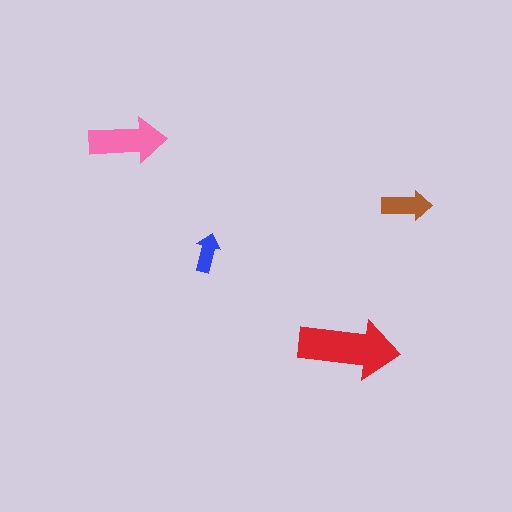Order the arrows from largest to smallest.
the red one, the pink one, the brown one, the blue one.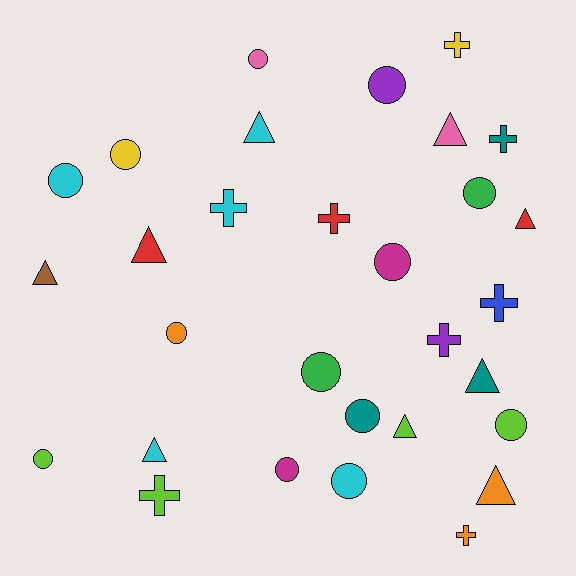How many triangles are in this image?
There are 9 triangles.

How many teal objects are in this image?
There are 3 teal objects.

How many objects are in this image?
There are 30 objects.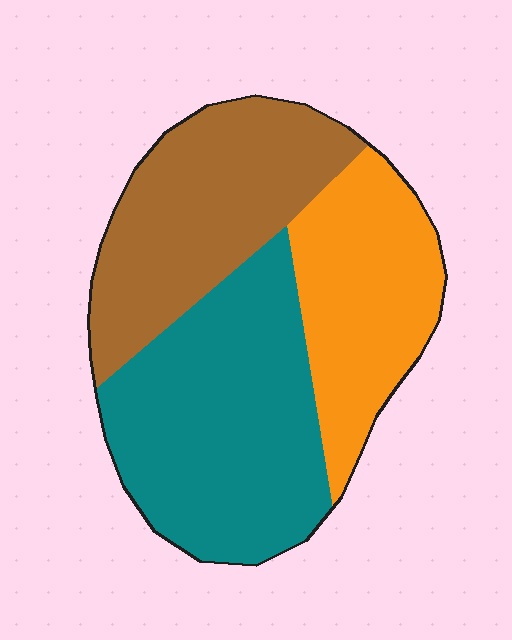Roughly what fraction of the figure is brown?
Brown takes up about one third (1/3) of the figure.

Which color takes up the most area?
Teal, at roughly 40%.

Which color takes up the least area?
Orange, at roughly 25%.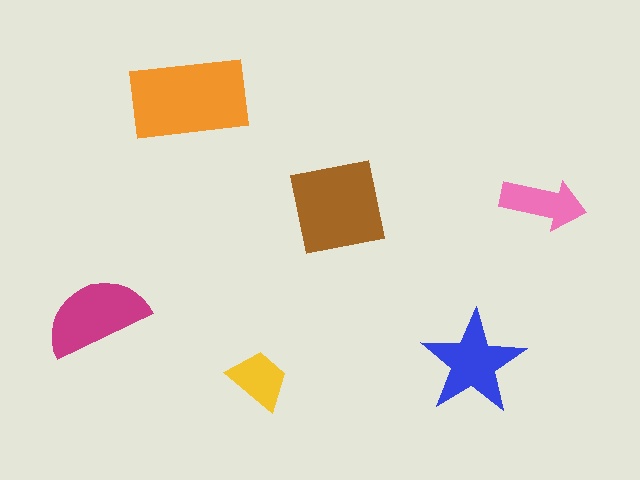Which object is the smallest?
The yellow trapezoid.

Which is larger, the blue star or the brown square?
The brown square.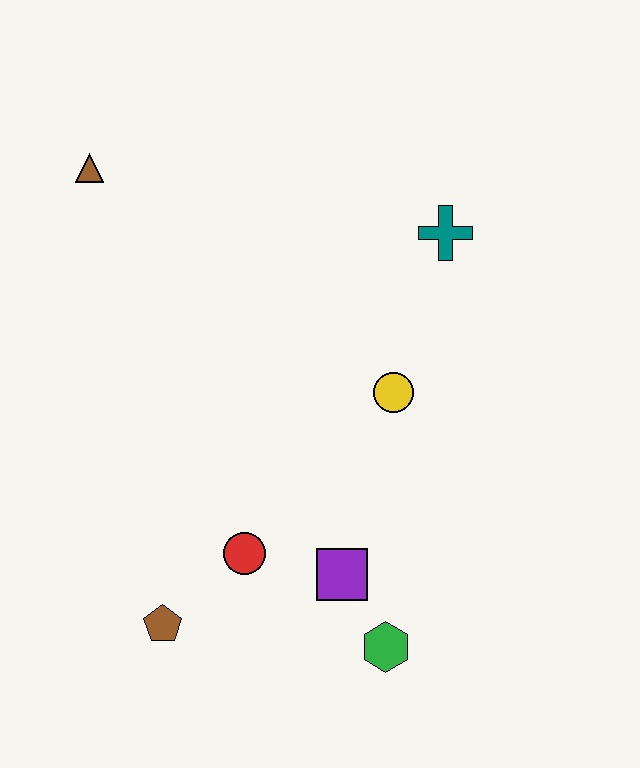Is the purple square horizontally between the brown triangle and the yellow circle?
Yes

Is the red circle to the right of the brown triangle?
Yes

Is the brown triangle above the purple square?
Yes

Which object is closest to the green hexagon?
The purple square is closest to the green hexagon.